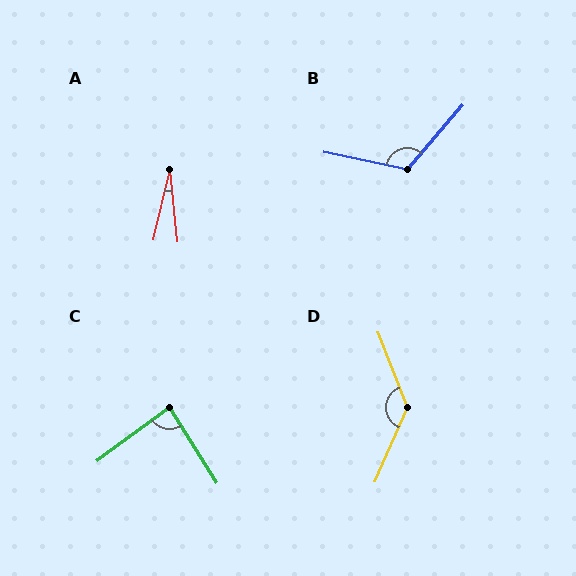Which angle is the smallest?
A, at approximately 20 degrees.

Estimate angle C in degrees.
Approximately 86 degrees.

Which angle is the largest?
D, at approximately 135 degrees.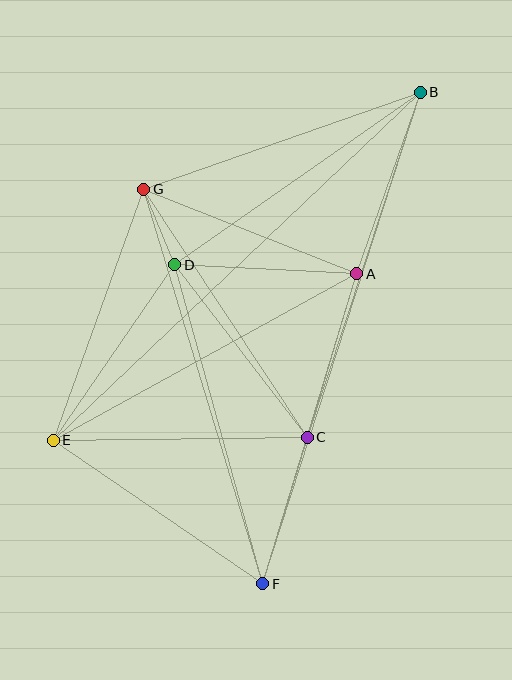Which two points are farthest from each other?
Points B and F are farthest from each other.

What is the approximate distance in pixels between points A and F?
The distance between A and F is approximately 324 pixels.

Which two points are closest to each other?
Points D and G are closest to each other.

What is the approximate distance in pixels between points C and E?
The distance between C and E is approximately 254 pixels.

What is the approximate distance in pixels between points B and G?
The distance between B and G is approximately 293 pixels.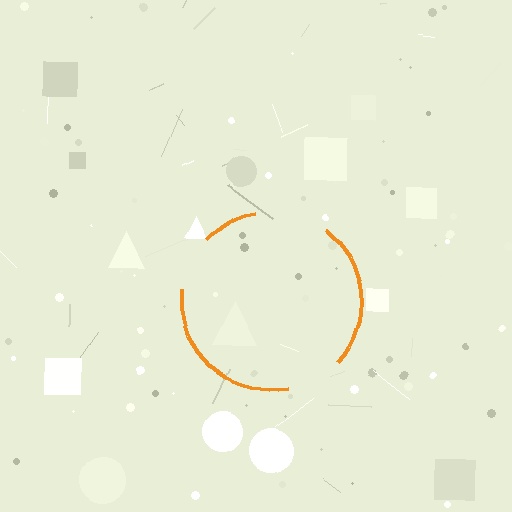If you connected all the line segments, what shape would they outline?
They would outline a circle.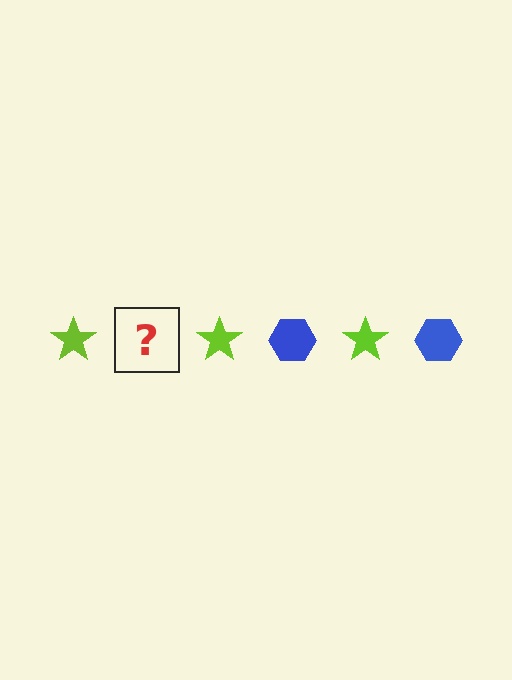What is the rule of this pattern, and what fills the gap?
The rule is that the pattern alternates between lime star and blue hexagon. The gap should be filled with a blue hexagon.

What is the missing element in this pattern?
The missing element is a blue hexagon.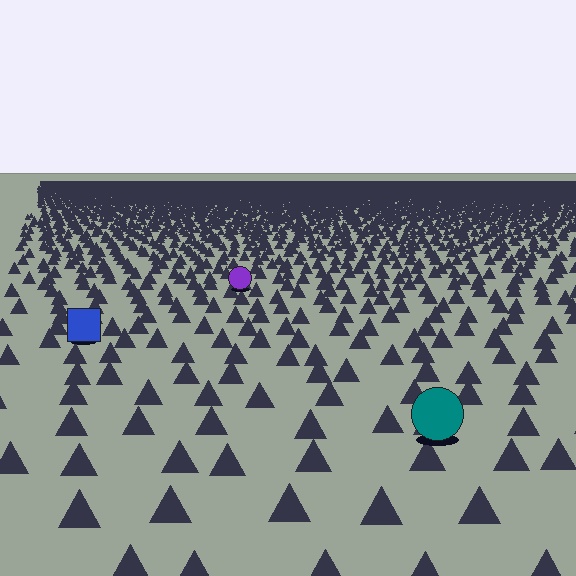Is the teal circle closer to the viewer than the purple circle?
Yes. The teal circle is closer — you can tell from the texture gradient: the ground texture is coarser near it.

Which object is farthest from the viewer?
The purple circle is farthest from the viewer. It appears smaller and the ground texture around it is denser.